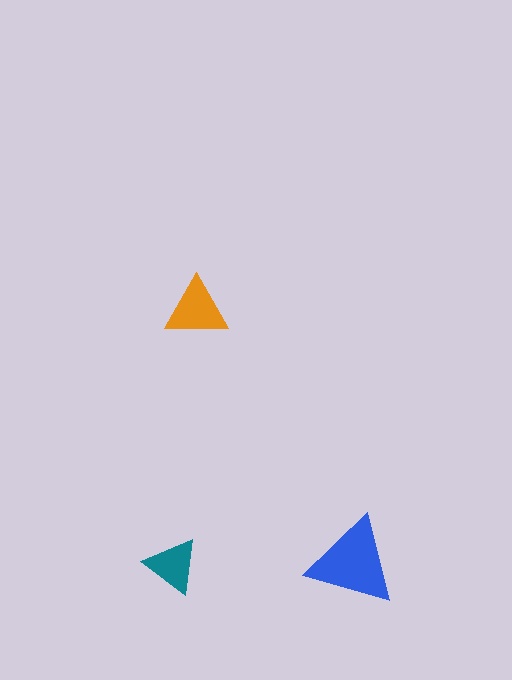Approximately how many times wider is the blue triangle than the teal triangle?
About 1.5 times wider.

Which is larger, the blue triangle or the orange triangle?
The blue one.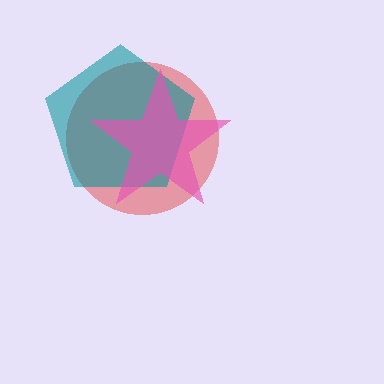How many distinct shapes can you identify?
There are 3 distinct shapes: a red circle, a teal pentagon, a pink star.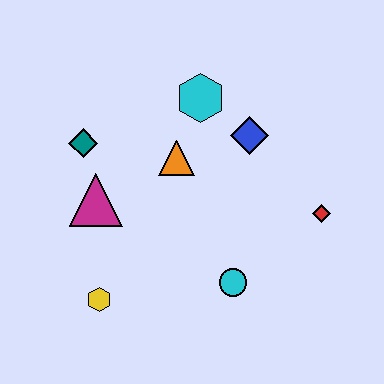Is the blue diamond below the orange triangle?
No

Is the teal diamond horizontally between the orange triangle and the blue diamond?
No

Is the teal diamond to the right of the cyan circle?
No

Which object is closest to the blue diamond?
The cyan hexagon is closest to the blue diamond.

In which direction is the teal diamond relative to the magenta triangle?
The teal diamond is above the magenta triangle.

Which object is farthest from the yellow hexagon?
The red diamond is farthest from the yellow hexagon.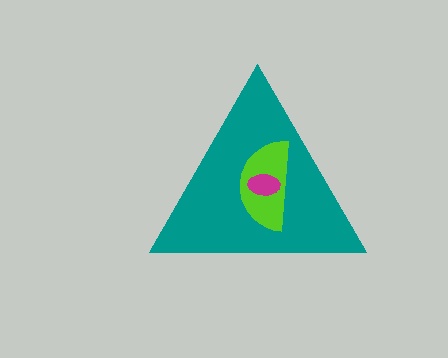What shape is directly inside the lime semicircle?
The magenta ellipse.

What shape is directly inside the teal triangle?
The lime semicircle.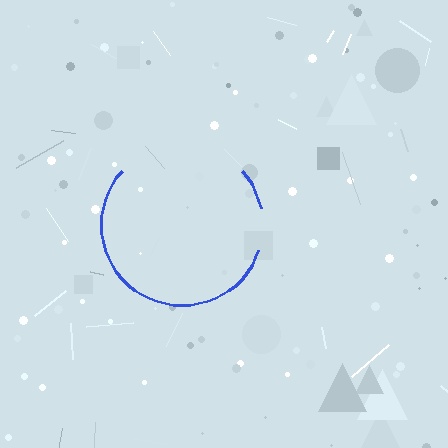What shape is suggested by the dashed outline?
The dashed outline suggests a circle.